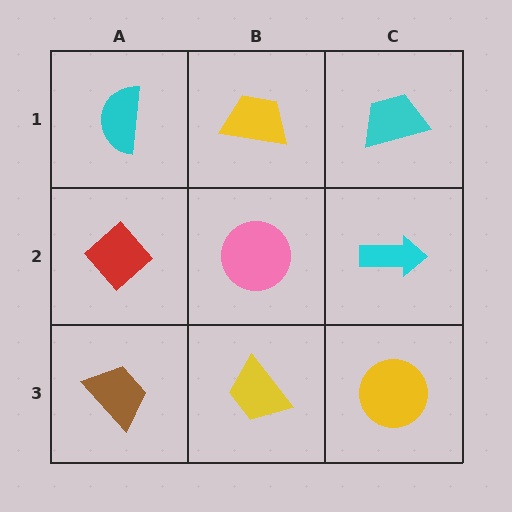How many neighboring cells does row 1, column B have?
3.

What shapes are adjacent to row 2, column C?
A cyan trapezoid (row 1, column C), a yellow circle (row 3, column C), a pink circle (row 2, column B).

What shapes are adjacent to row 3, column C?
A cyan arrow (row 2, column C), a yellow trapezoid (row 3, column B).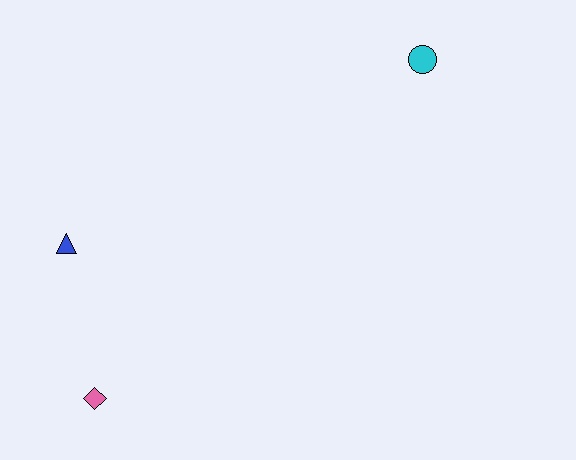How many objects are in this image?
There are 3 objects.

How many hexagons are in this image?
There are no hexagons.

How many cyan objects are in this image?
There is 1 cyan object.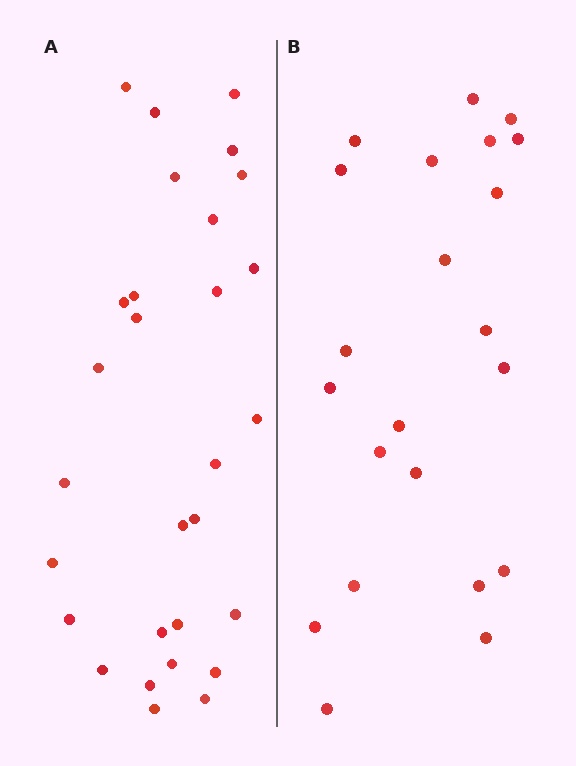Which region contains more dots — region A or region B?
Region A (the left region) has more dots.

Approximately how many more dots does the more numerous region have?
Region A has roughly 8 or so more dots than region B.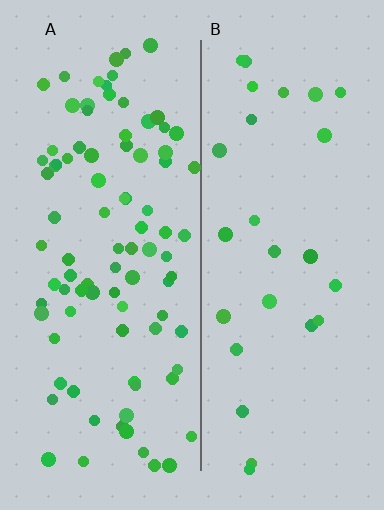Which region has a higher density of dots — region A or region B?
A (the left).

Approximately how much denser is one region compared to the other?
Approximately 3.4× — region A over region B.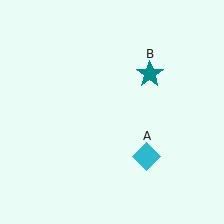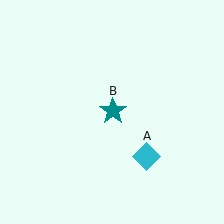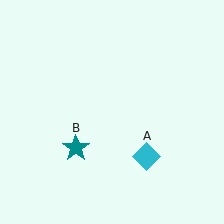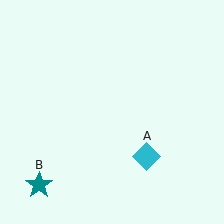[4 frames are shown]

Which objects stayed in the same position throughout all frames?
Cyan diamond (object A) remained stationary.